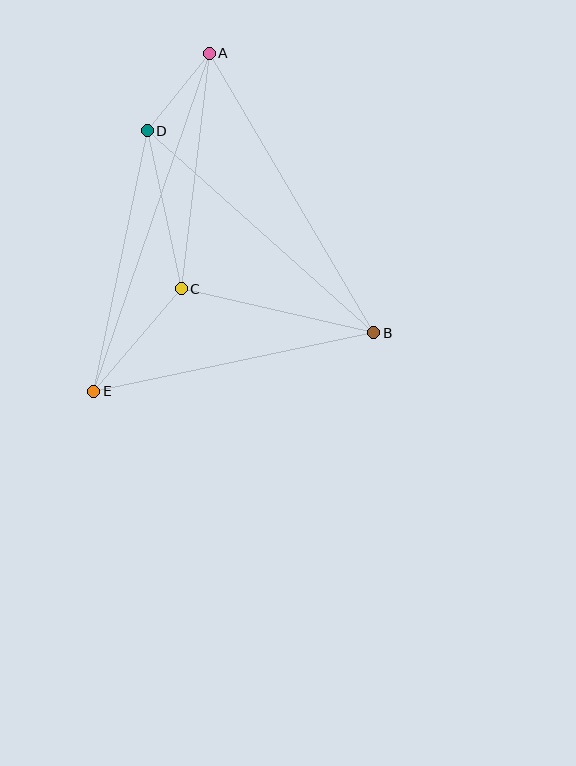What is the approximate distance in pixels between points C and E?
The distance between C and E is approximately 135 pixels.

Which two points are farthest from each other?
Points A and E are farthest from each other.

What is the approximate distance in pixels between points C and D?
The distance between C and D is approximately 162 pixels.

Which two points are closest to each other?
Points A and D are closest to each other.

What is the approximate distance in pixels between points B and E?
The distance between B and E is approximately 286 pixels.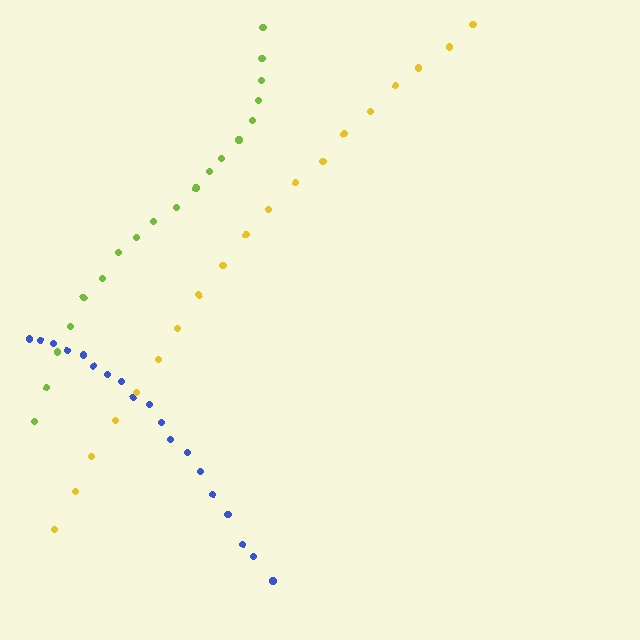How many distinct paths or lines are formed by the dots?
There are 3 distinct paths.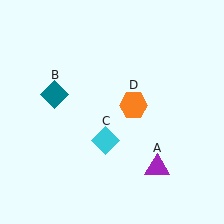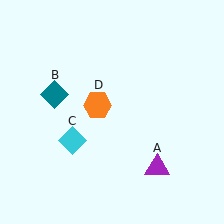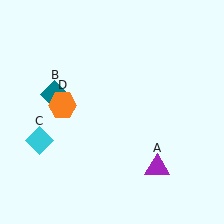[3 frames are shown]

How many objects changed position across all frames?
2 objects changed position: cyan diamond (object C), orange hexagon (object D).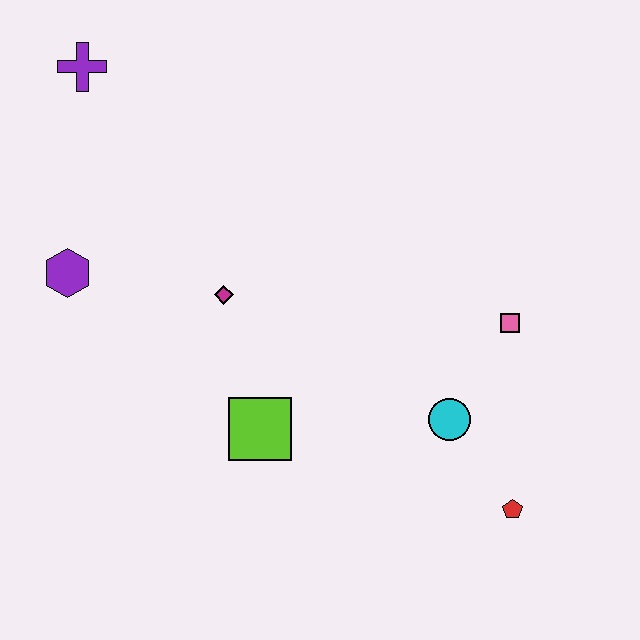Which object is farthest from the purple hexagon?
The red pentagon is farthest from the purple hexagon.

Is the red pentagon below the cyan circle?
Yes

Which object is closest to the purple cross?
The purple hexagon is closest to the purple cross.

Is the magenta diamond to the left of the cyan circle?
Yes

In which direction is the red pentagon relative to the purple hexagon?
The red pentagon is to the right of the purple hexagon.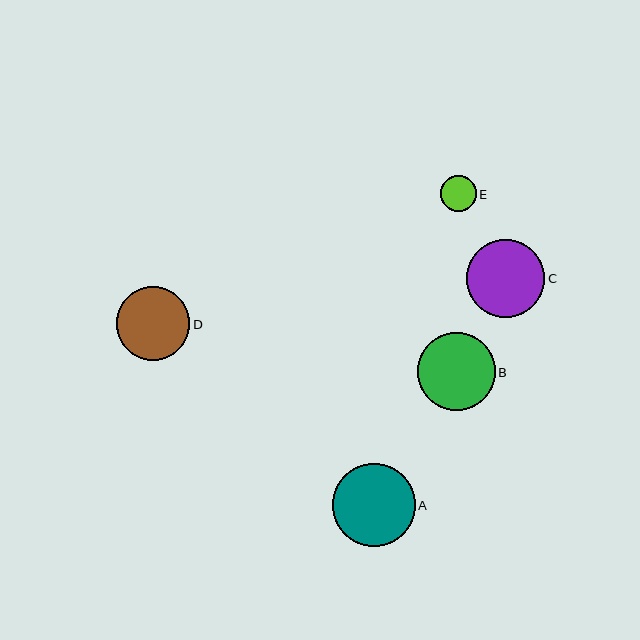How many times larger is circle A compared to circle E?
Circle A is approximately 2.3 times the size of circle E.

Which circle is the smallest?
Circle E is the smallest with a size of approximately 36 pixels.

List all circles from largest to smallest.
From largest to smallest: A, C, B, D, E.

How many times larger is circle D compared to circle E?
Circle D is approximately 2.0 times the size of circle E.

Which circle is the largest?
Circle A is the largest with a size of approximately 83 pixels.